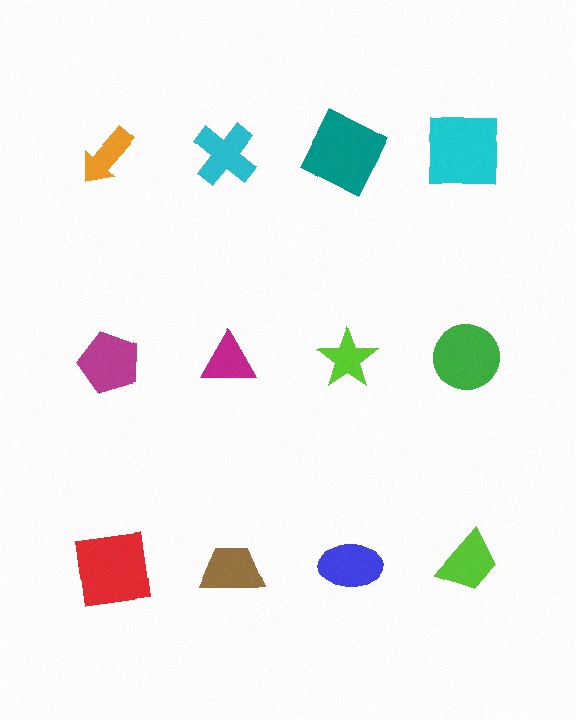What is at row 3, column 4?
A lime trapezoid.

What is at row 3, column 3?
A blue ellipse.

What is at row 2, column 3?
A lime star.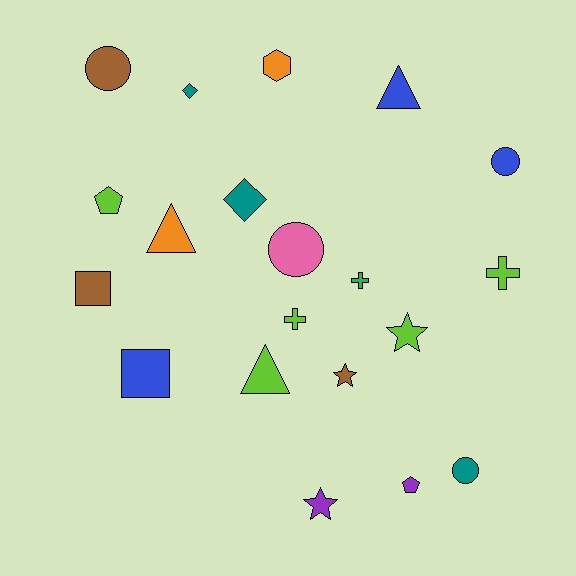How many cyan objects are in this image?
There are no cyan objects.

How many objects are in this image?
There are 20 objects.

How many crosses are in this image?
There are 3 crosses.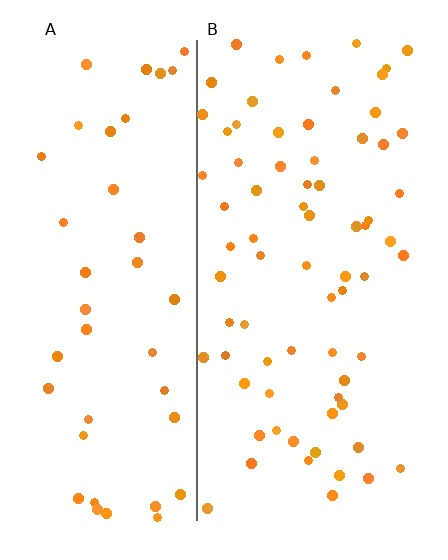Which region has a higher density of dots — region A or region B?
B (the right).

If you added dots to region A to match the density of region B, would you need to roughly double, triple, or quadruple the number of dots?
Approximately double.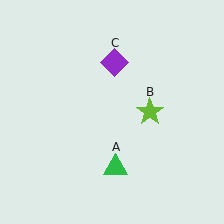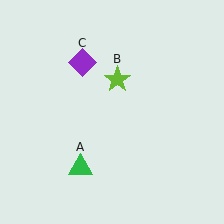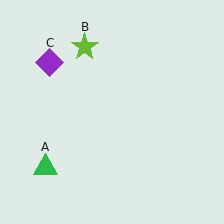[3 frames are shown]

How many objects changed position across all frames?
3 objects changed position: green triangle (object A), lime star (object B), purple diamond (object C).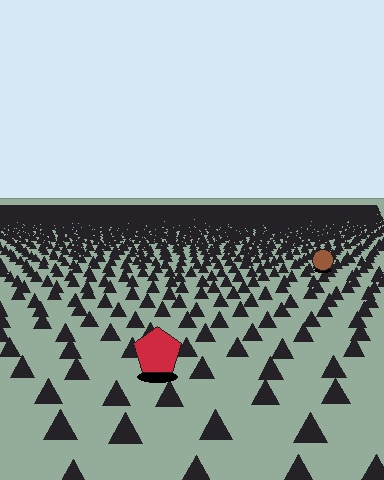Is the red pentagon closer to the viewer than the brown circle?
Yes. The red pentagon is closer — you can tell from the texture gradient: the ground texture is coarser near it.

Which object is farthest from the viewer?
The brown circle is farthest from the viewer. It appears smaller and the ground texture around it is denser.